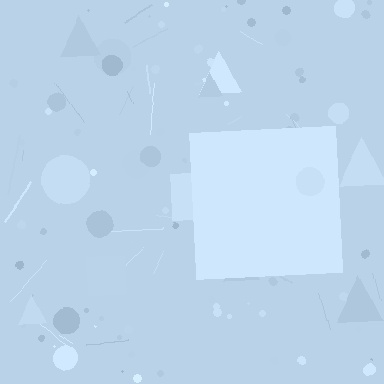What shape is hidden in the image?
A square is hidden in the image.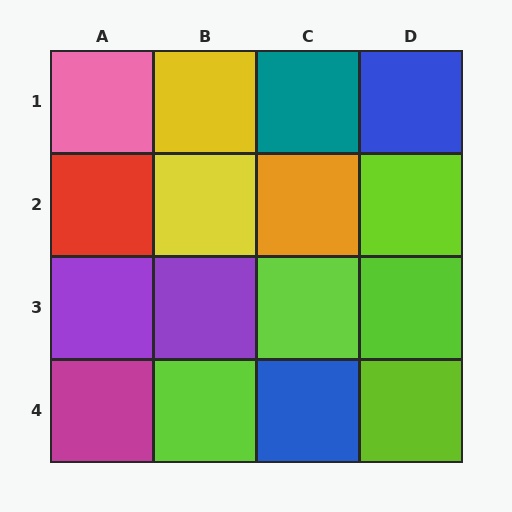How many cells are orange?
1 cell is orange.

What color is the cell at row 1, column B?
Yellow.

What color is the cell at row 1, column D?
Blue.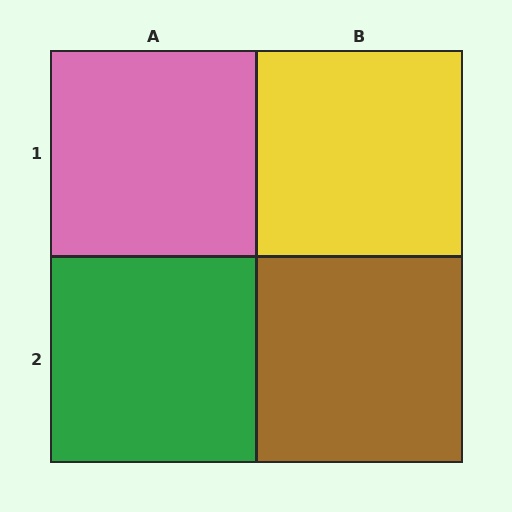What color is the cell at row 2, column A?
Green.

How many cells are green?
1 cell is green.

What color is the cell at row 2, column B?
Brown.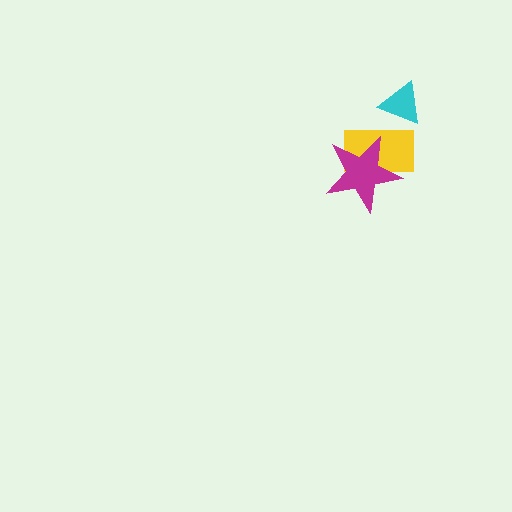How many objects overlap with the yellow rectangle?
2 objects overlap with the yellow rectangle.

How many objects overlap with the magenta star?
1 object overlaps with the magenta star.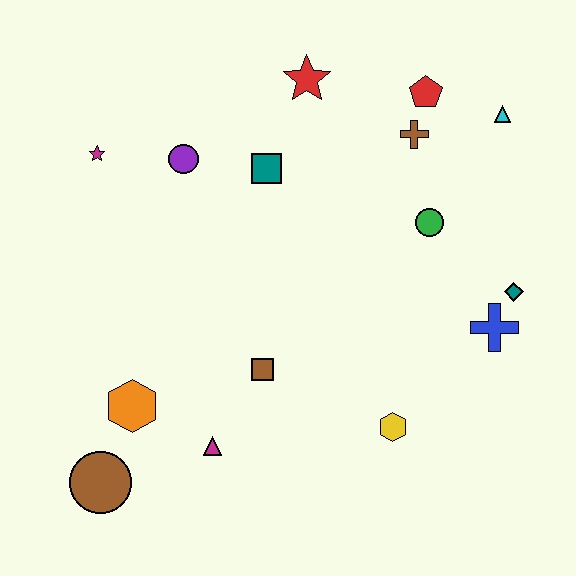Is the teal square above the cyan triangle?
No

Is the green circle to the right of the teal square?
Yes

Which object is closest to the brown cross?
The red pentagon is closest to the brown cross.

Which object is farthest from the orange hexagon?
The cyan triangle is farthest from the orange hexagon.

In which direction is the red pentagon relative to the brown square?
The red pentagon is above the brown square.